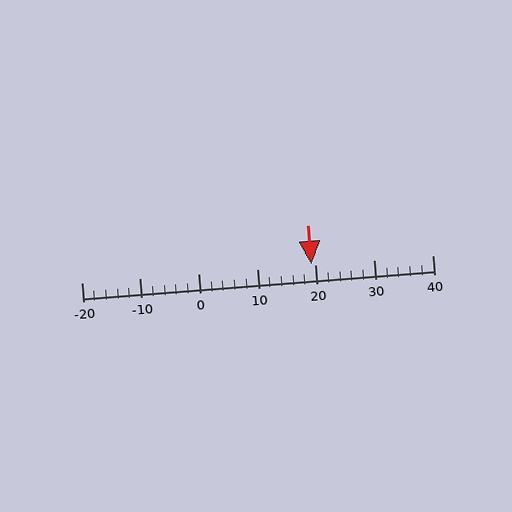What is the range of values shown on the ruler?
The ruler shows values from -20 to 40.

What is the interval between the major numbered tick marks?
The major tick marks are spaced 10 units apart.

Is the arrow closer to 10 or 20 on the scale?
The arrow is closer to 20.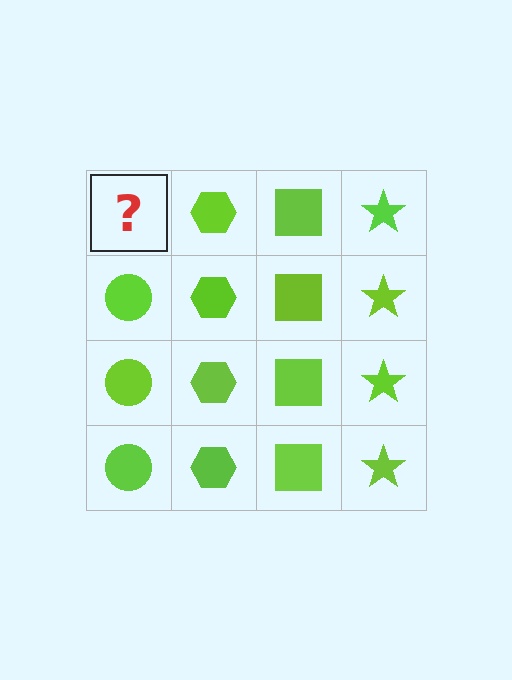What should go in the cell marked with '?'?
The missing cell should contain a lime circle.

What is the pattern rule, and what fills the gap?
The rule is that each column has a consistent shape. The gap should be filled with a lime circle.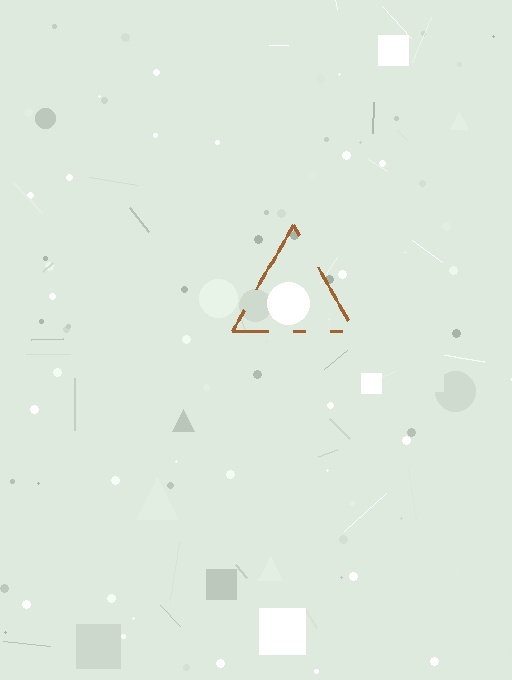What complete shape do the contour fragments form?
The contour fragments form a triangle.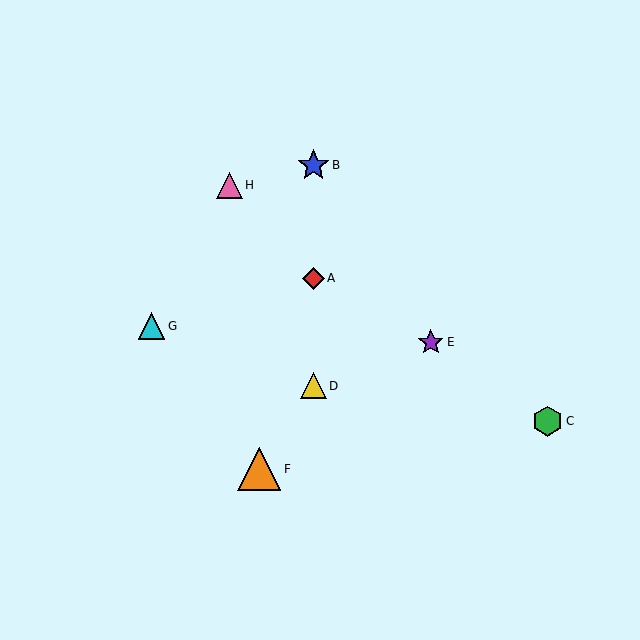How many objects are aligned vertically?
3 objects (A, B, D) are aligned vertically.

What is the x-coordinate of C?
Object C is at x≈548.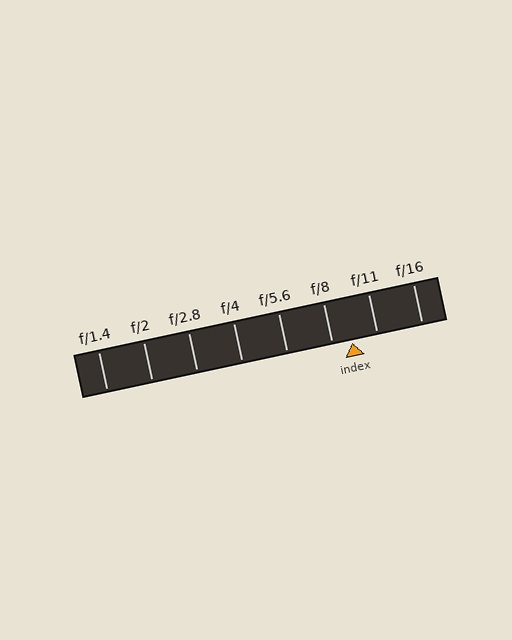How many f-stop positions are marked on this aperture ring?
There are 8 f-stop positions marked.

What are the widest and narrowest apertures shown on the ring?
The widest aperture shown is f/1.4 and the narrowest is f/16.